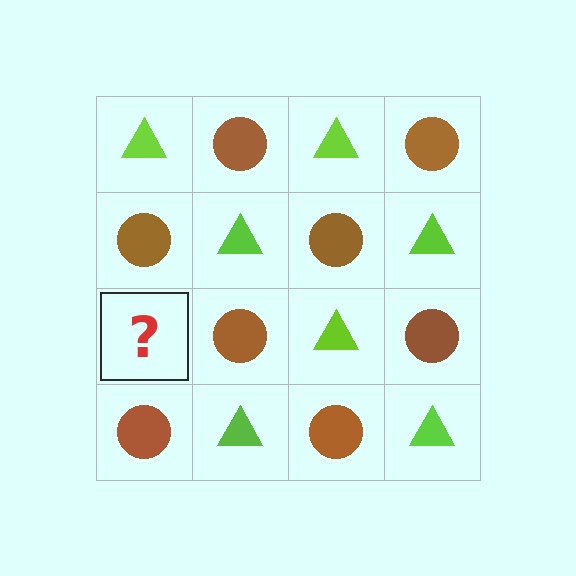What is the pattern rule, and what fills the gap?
The rule is that it alternates lime triangle and brown circle in a checkerboard pattern. The gap should be filled with a lime triangle.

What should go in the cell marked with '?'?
The missing cell should contain a lime triangle.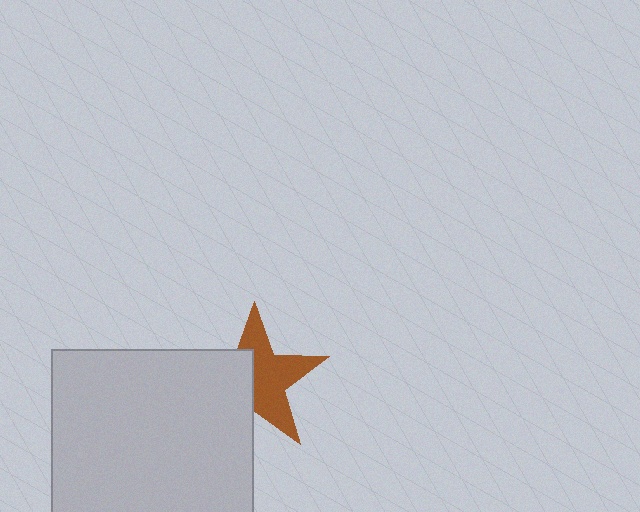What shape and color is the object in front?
The object in front is a light gray square.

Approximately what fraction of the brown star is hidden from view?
Roughly 43% of the brown star is hidden behind the light gray square.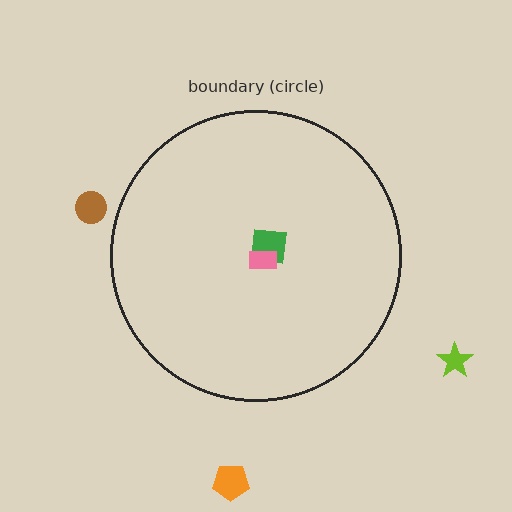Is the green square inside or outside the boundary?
Inside.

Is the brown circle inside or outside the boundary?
Outside.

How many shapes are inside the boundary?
2 inside, 3 outside.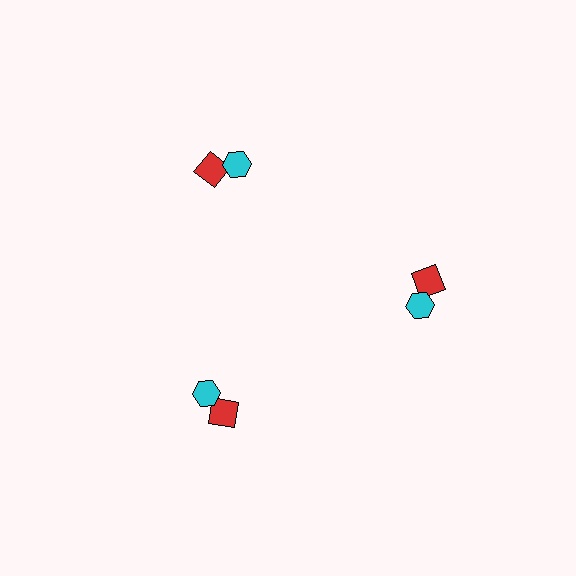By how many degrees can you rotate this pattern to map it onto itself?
The pattern maps onto itself every 120 degrees of rotation.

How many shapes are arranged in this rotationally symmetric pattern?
There are 6 shapes, arranged in 3 groups of 2.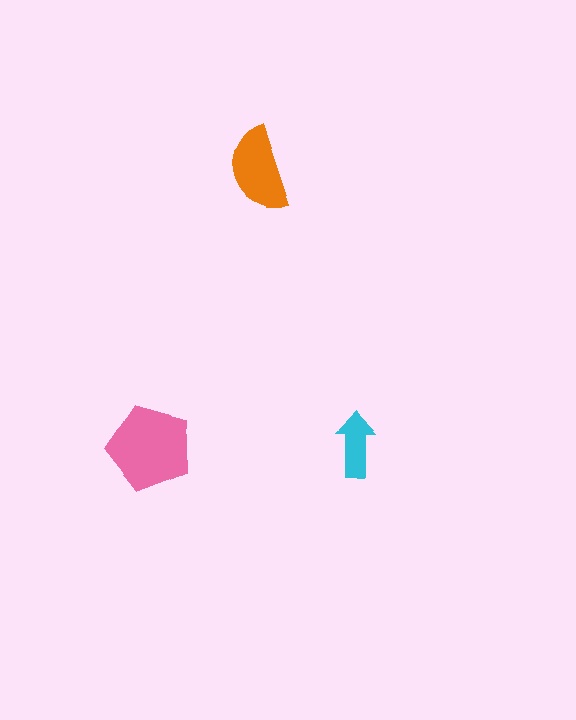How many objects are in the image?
There are 3 objects in the image.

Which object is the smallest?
The cyan arrow.